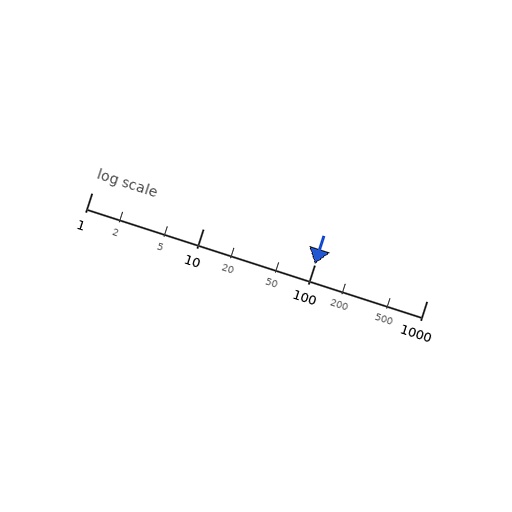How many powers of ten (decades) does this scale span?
The scale spans 3 decades, from 1 to 1000.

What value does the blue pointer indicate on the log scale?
The pointer indicates approximately 100.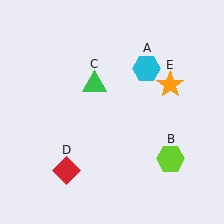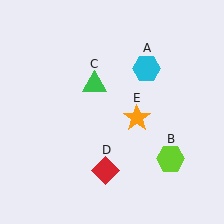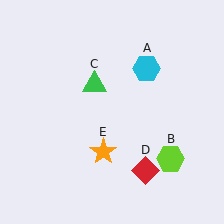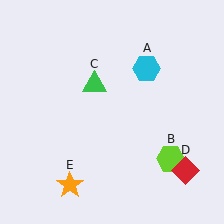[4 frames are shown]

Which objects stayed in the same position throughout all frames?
Cyan hexagon (object A) and lime hexagon (object B) and green triangle (object C) remained stationary.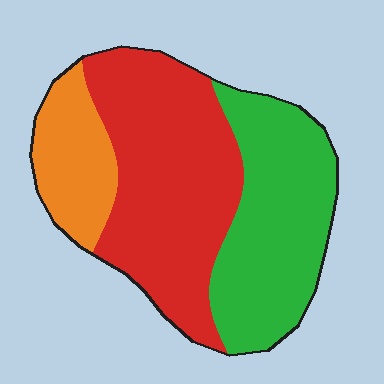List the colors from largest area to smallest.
From largest to smallest: red, green, orange.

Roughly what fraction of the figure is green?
Green covers roughly 35% of the figure.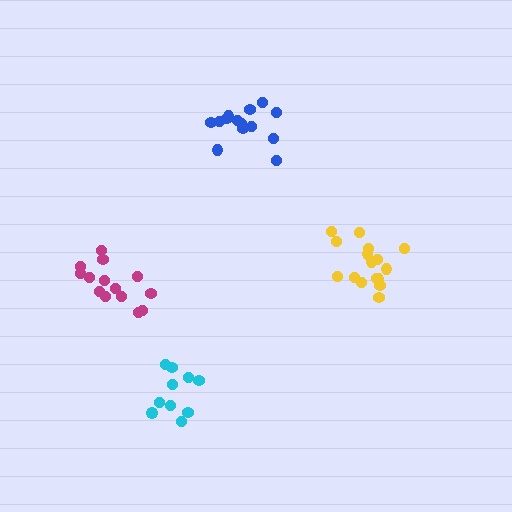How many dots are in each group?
Group 1: 16 dots, Group 2: 14 dots, Group 3: 10 dots, Group 4: 14 dots (54 total).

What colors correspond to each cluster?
The clusters are colored: yellow, blue, cyan, magenta.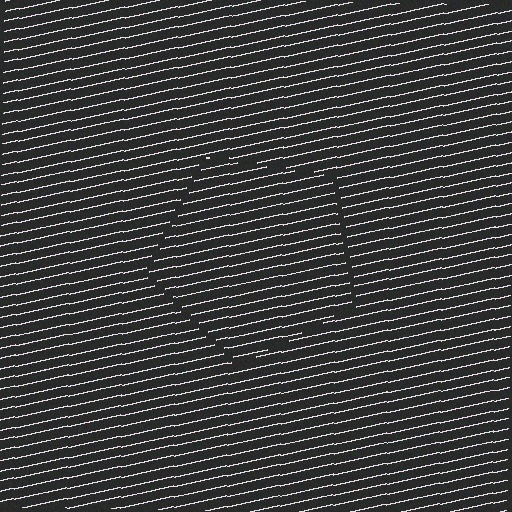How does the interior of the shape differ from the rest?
The interior of the shape contains the same grating, shifted by half a period — the contour is defined by the phase discontinuity where line-ends from the inner and outer gratings abut.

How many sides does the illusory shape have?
5 sides — the line-ends trace a pentagon.